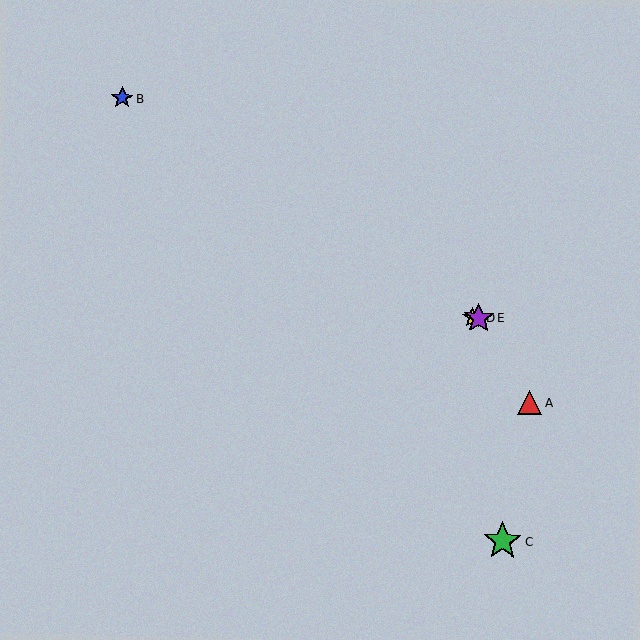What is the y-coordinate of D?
Object D is at y≈318.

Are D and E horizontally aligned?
Yes, both are at y≈318.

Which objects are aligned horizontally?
Objects D, E are aligned horizontally.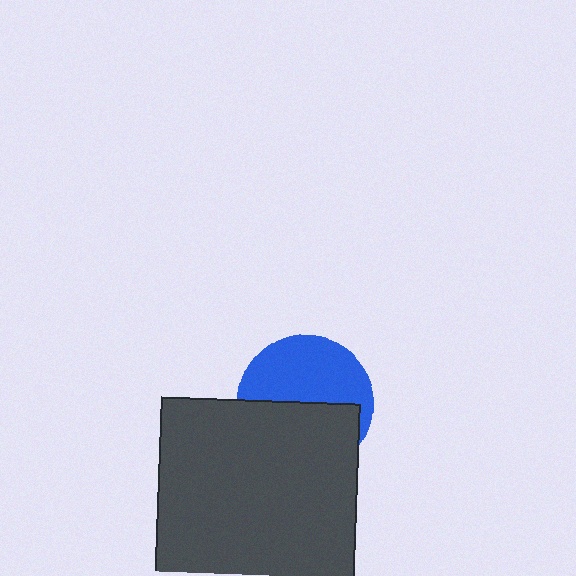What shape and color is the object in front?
The object in front is a dark gray square.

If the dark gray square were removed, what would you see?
You would see the complete blue circle.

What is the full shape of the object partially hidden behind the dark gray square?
The partially hidden object is a blue circle.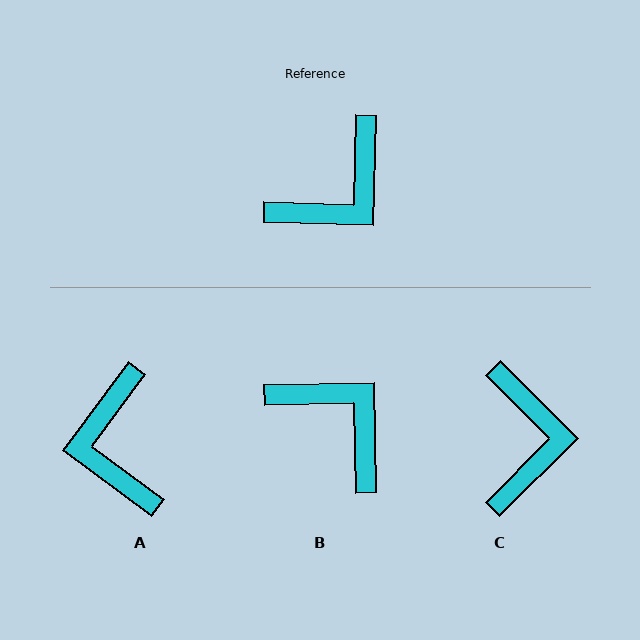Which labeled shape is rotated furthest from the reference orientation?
A, about 125 degrees away.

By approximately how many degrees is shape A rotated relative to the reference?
Approximately 125 degrees clockwise.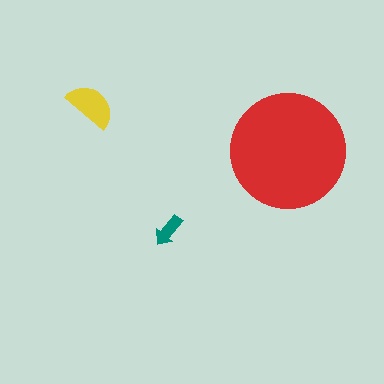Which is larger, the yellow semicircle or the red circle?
The red circle.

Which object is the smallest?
The teal arrow.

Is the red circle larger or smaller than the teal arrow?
Larger.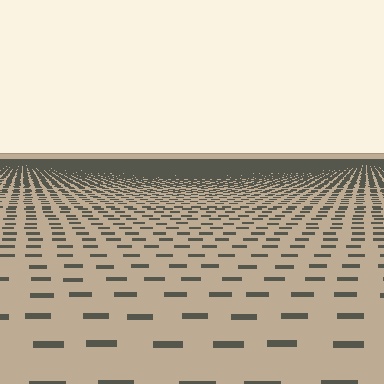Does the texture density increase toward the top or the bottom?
Density increases toward the top.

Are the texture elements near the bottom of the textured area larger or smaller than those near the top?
Larger. Near the bottom, elements are closer to the viewer and appear at a bigger on-screen size.